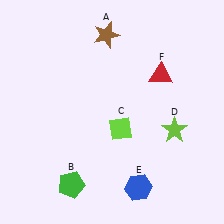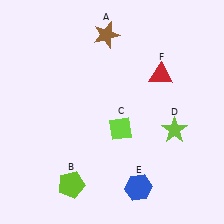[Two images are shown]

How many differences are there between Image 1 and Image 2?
There is 1 difference between the two images.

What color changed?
The pentagon (B) changed from green in Image 1 to lime in Image 2.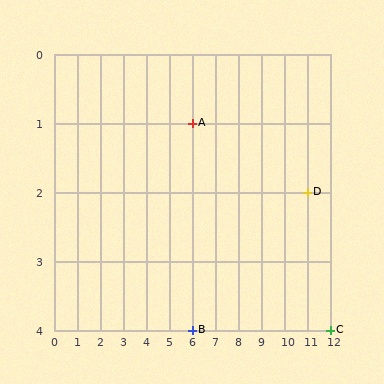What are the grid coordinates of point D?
Point D is at grid coordinates (11, 2).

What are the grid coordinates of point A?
Point A is at grid coordinates (6, 1).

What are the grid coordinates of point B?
Point B is at grid coordinates (6, 4).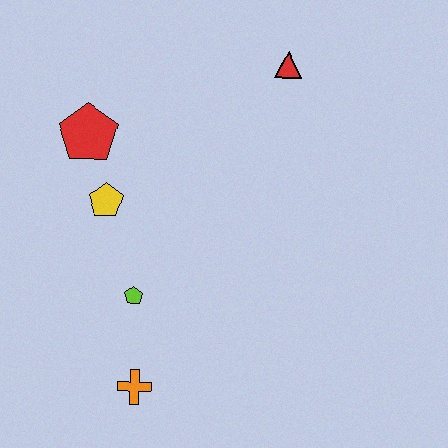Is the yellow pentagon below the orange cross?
No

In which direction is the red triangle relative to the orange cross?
The red triangle is above the orange cross.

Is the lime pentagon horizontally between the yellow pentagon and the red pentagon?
No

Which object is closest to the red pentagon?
The yellow pentagon is closest to the red pentagon.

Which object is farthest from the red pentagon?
The orange cross is farthest from the red pentagon.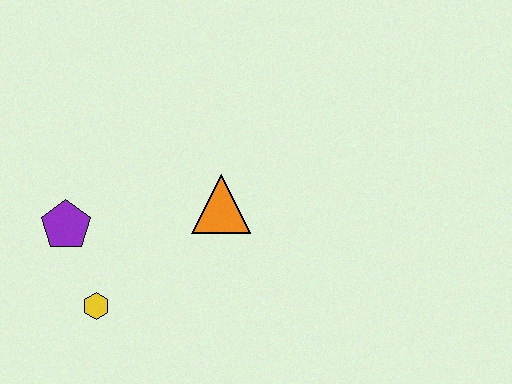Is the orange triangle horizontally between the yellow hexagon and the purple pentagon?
No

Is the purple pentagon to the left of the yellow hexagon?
Yes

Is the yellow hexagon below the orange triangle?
Yes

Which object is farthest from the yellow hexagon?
The orange triangle is farthest from the yellow hexagon.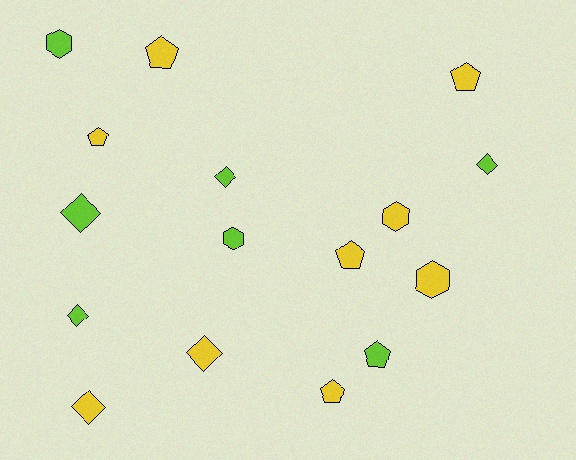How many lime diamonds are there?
There are 4 lime diamonds.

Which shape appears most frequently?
Diamond, with 6 objects.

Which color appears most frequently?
Yellow, with 9 objects.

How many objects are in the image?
There are 16 objects.